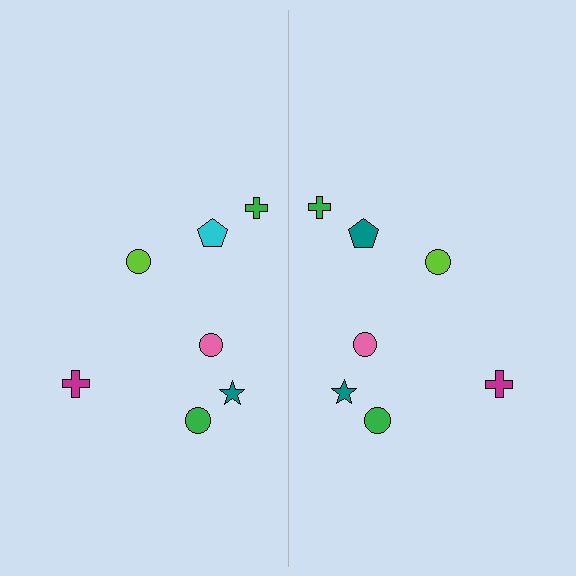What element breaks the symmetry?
The teal pentagon on the right side breaks the symmetry — its mirror counterpart is cyan.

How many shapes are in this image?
There are 14 shapes in this image.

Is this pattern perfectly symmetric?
No, the pattern is not perfectly symmetric. The teal pentagon on the right side breaks the symmetry — its mirror counterpart is cyan.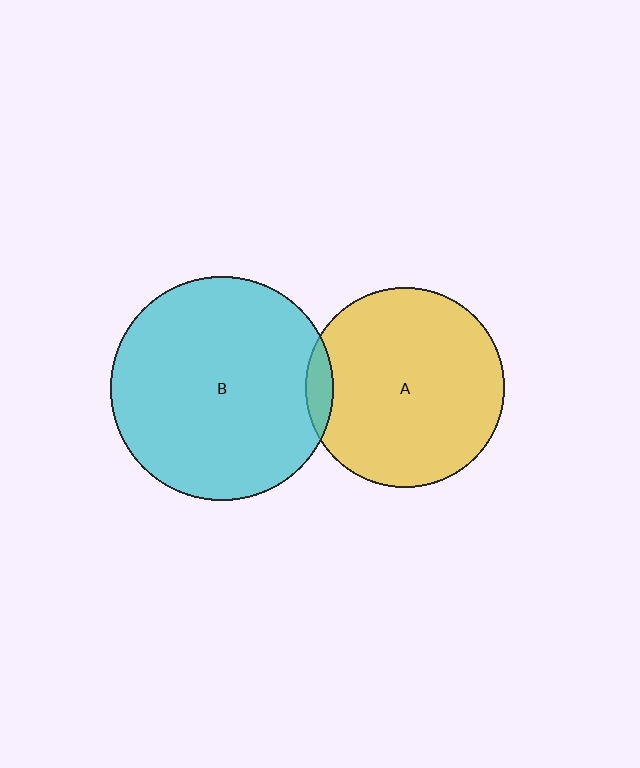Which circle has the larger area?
Circle B (cyan).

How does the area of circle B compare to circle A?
Approximately 1.3 times.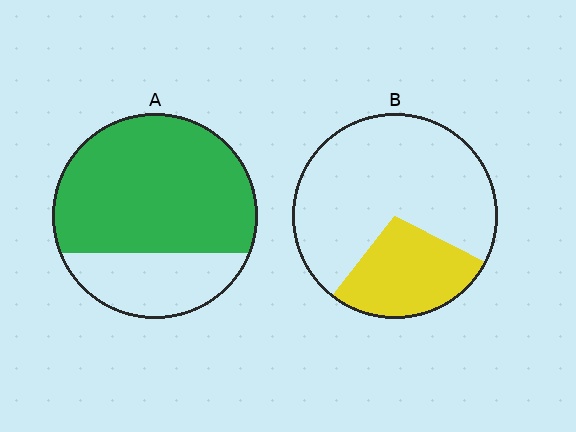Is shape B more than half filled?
No.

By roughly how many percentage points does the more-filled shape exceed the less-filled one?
By roughly 45 percentage points (A over B).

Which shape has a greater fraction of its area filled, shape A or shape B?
Shape A.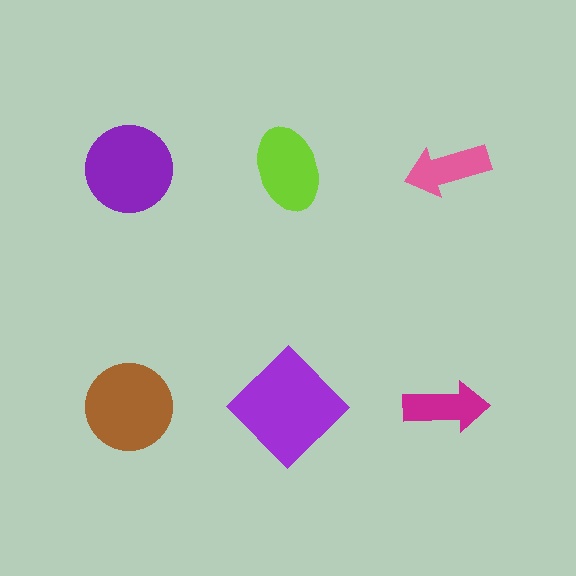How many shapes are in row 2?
3 shapes.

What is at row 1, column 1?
A purple circle.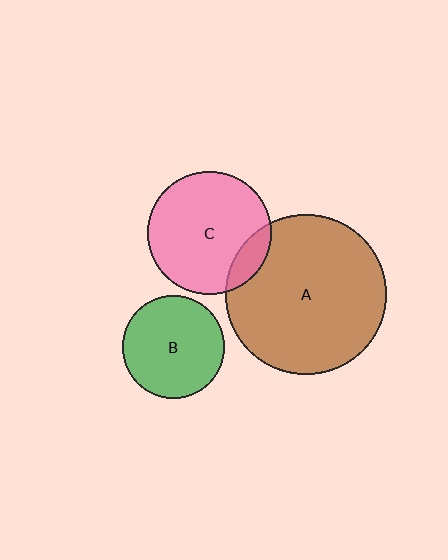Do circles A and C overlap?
Yes.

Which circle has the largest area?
Circle A (brown).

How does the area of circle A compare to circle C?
Approximately 1.7 times.